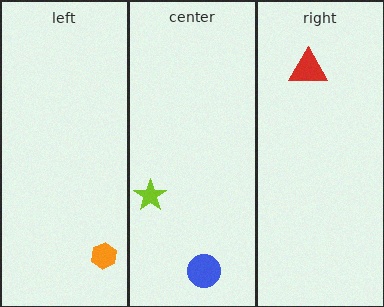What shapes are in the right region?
The red triangle.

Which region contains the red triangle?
The right region.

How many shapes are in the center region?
2.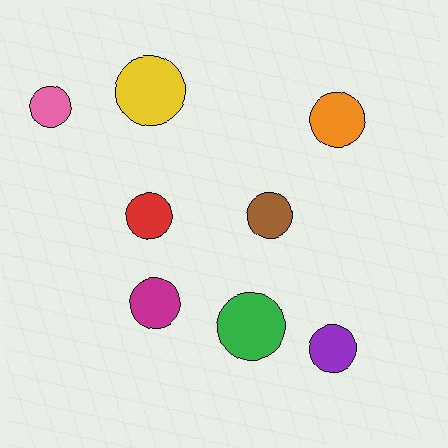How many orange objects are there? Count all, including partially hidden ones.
There is 1 orange object.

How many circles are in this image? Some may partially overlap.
There are 8 circles.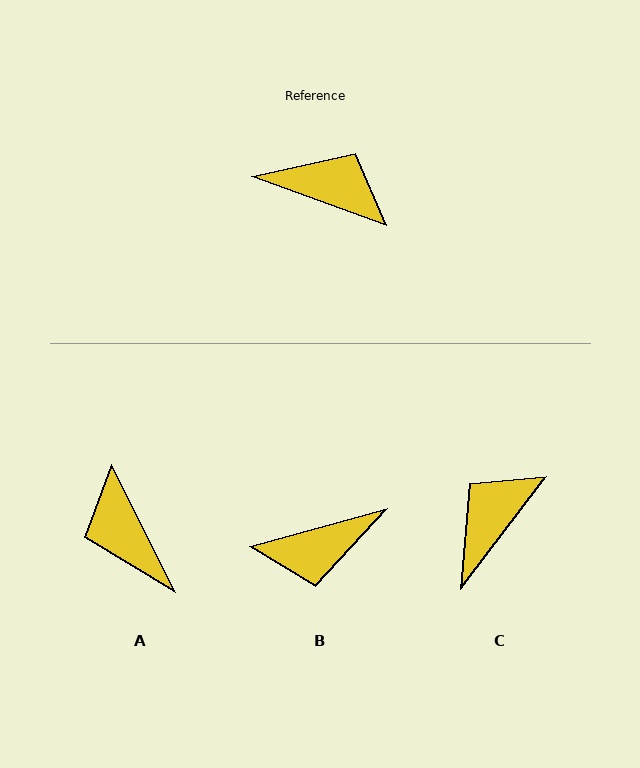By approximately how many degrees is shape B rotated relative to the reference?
Approximately 145 degrees clockwise.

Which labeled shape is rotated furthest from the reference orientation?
B, about 145 degrees away.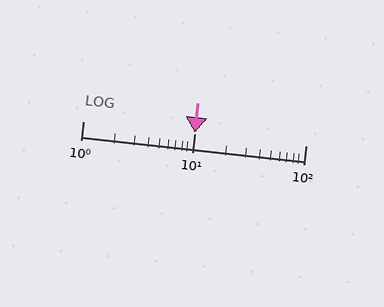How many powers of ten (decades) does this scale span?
The scale spans 2 decades, from 1 to 100.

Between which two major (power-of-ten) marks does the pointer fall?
The pointer is between 10 and 100.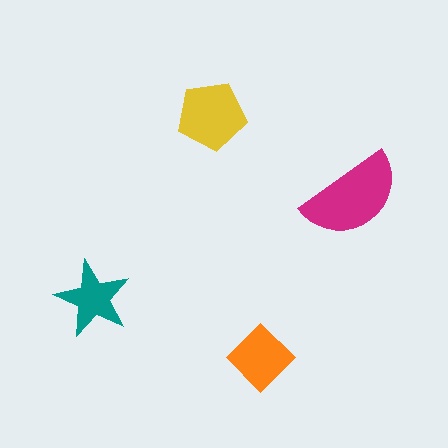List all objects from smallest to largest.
The teal star, the orange diamond, the yellow pentagon, the magenta semicircle.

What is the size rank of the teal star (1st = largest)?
4th.